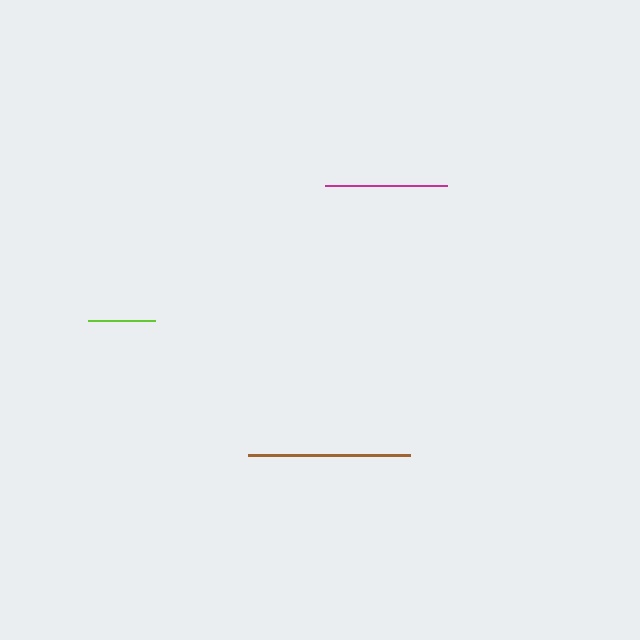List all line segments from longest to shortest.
From longest to shortest: brown, magenta, lime.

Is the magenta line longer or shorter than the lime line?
The magenta line is longer than the lime line.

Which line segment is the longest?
The brown line is the longest at approximately 163 pixels.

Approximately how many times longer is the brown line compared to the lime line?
The brown line is approximately 2.4 times the length of the lime line.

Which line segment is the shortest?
The lime line is the shortest at approximately 67 pixels.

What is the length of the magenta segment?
The magenta segment is approximately 122 pixels long.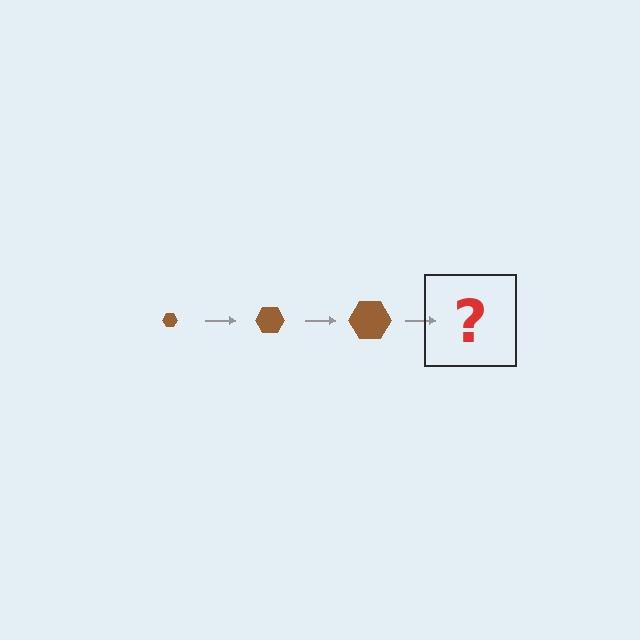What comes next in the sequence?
The next element should be a brown hexagon, larger than the previous one.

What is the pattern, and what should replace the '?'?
The pattern is that the hexagon gets progressively larger each step. The '?' should be a brown hexagon, larger than the previous one.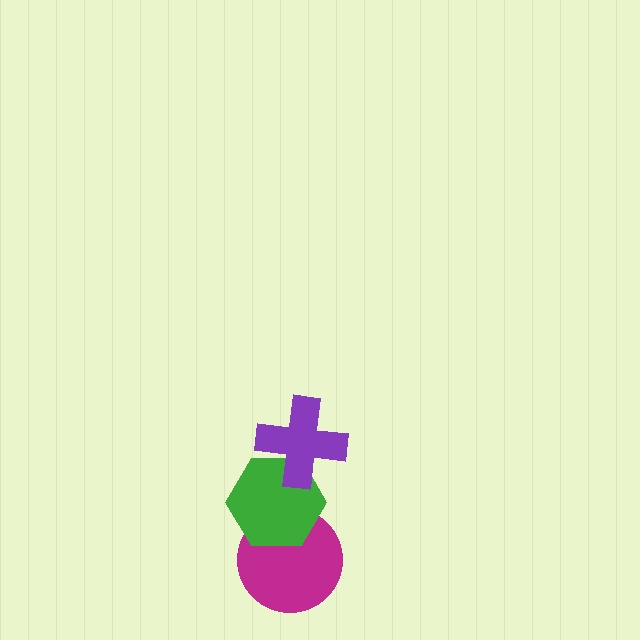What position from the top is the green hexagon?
The green hexagon is 2nd from the top.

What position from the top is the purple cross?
The purple cross is 1st from the top.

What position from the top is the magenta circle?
The magenta circle is 3rd from the top.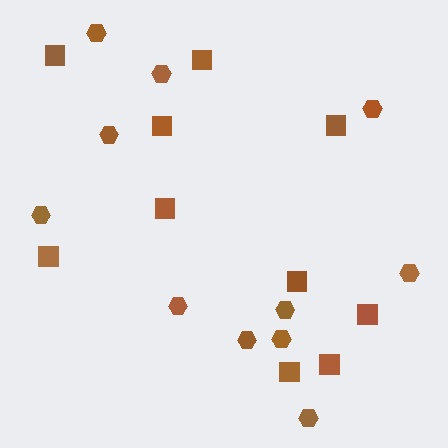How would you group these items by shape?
There are 2 groups: one group of hexagons (11) and one group of squares (10).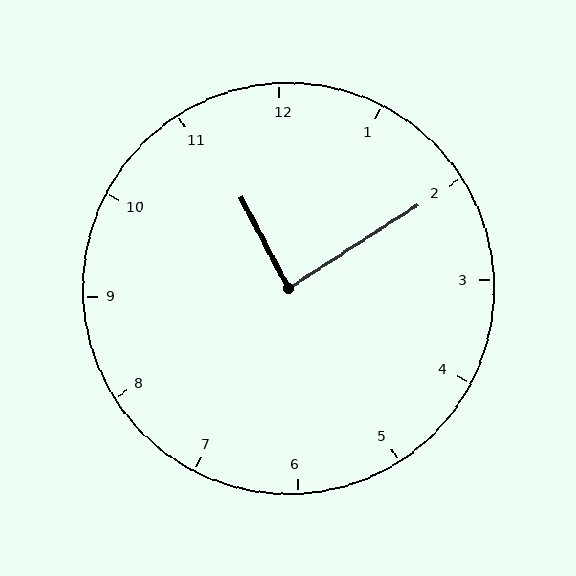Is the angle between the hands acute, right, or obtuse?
It is right.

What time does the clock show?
11:10.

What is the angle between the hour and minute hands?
Approximately 85 degrees.